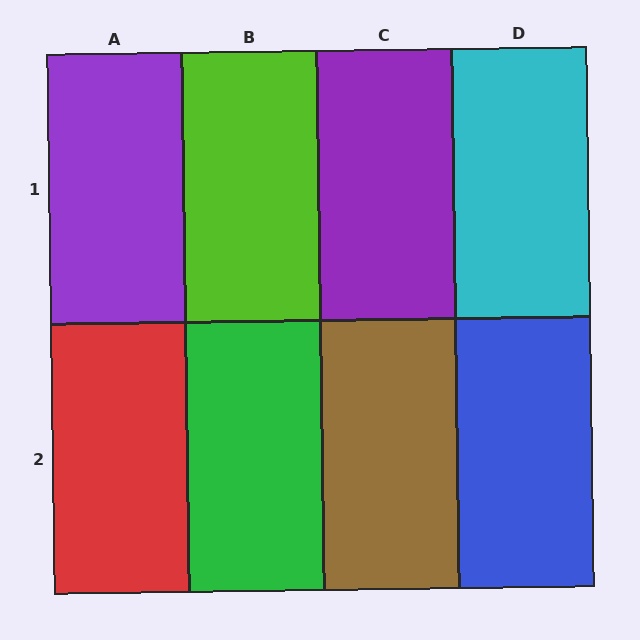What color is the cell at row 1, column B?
Lime.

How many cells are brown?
1 cell is brown.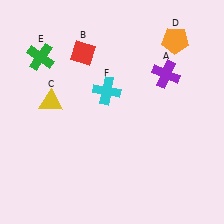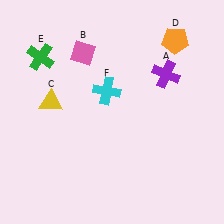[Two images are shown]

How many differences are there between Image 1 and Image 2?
There is 1 difference between the two images.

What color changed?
The diamond (B) changed from red in Image 1 to pink in Image 2.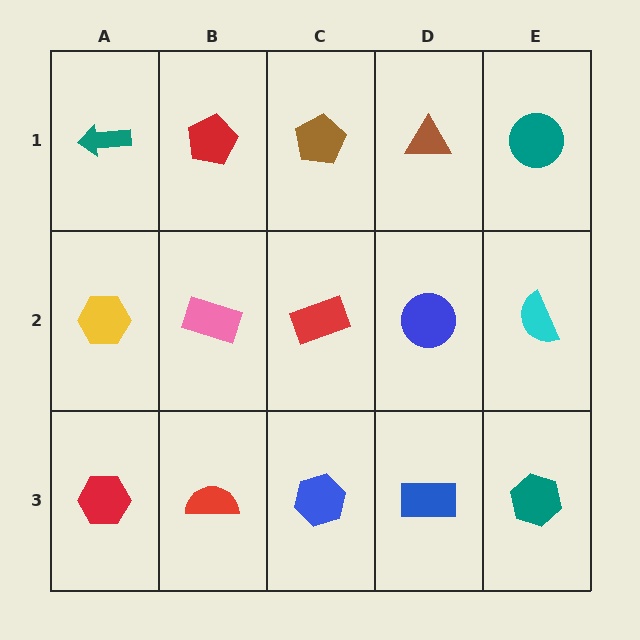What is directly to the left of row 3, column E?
A blue rectangle.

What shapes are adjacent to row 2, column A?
A teal arrow (row 1, column A), a red hexagon (row 3, column A), a pink rectangle (row 2, column B).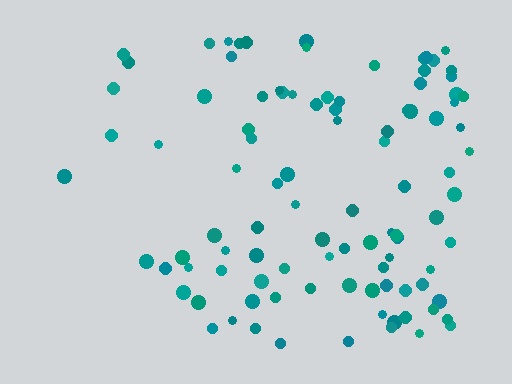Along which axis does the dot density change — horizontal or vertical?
Horizontal.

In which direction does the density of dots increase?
From left to right, with the right side densest.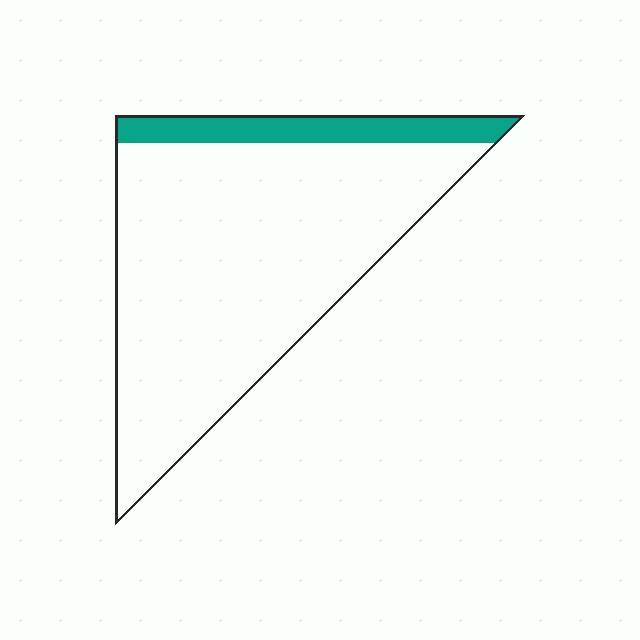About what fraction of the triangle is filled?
About one eighth (1/8).